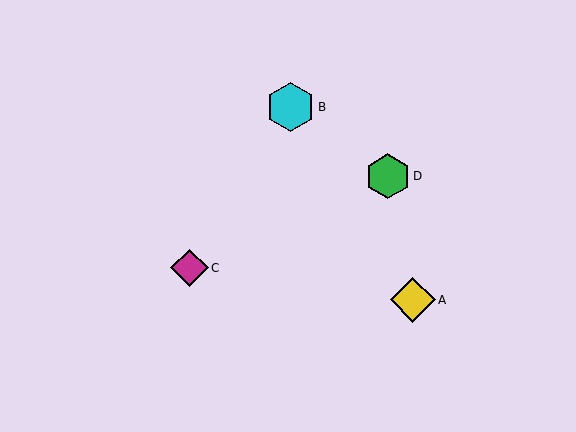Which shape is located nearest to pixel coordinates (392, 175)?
The green hexagon (labeled D) at (388, 176) is nearest to that location.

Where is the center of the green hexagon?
The center of the green hexagon is at (388, 176).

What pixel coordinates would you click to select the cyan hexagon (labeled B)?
Click at (291, 107) to select the cyan hexagon B.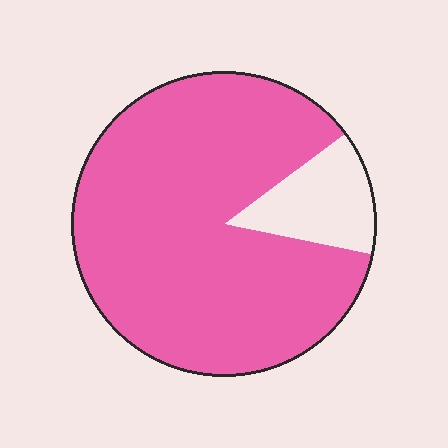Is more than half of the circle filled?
Yes.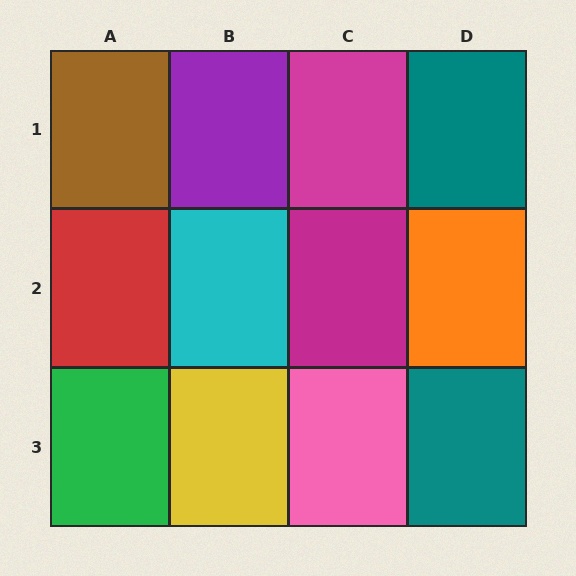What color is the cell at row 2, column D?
Orange.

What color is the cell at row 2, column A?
Red.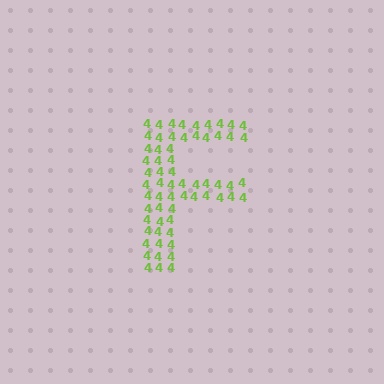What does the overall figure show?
The overall figure shows the letter F.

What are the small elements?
The small elements are digit 4's.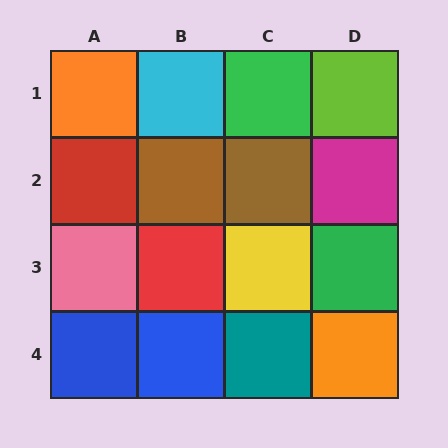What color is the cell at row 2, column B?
Brown.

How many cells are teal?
1 cell is teal.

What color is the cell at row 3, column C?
Yellow.